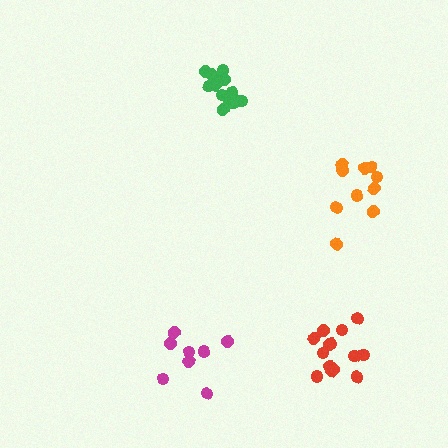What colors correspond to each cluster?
The clusters are colored: green, magenta, orange, red.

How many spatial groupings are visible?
There are 4 spatial groupings.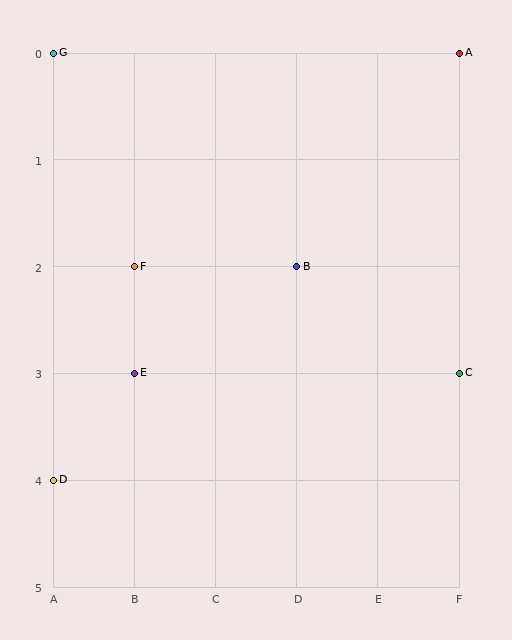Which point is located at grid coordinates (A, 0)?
Point G is at (A, 0).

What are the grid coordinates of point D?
Point D is at grid coordinates (A, 4).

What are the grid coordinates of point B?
Point B is at grid coordinates (D, 2).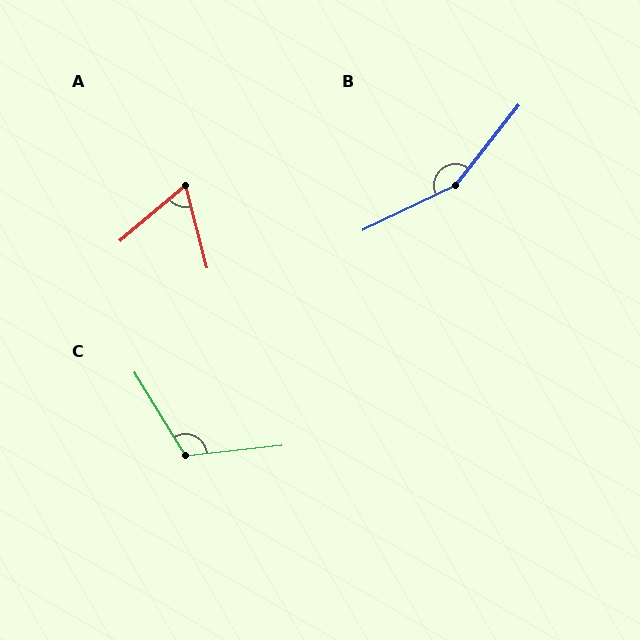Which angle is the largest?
B, at approximately 154 degrees.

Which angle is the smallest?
A, at approximately 64 degrees.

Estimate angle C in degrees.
Approximately 115 degrees.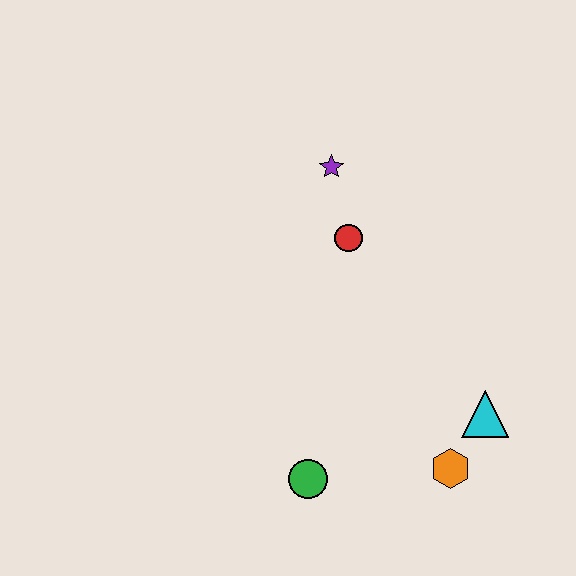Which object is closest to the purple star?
The red circle is closest to the purple star.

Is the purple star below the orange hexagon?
No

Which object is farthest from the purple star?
The orange hexagon is farthest from the purple star.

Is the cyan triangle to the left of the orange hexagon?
No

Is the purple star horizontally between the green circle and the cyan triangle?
Yes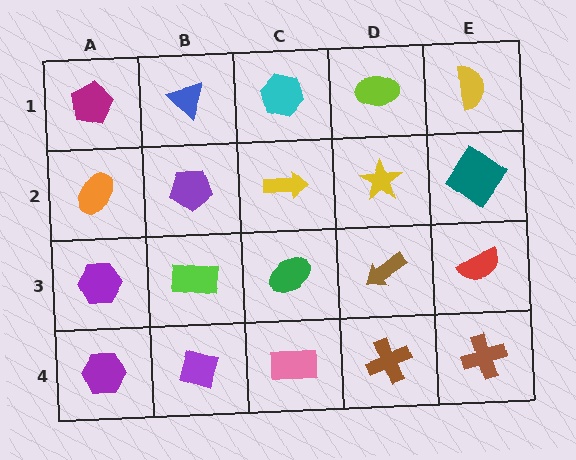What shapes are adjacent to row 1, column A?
An orange ellipse (row 2, column A), a blue triangle (row 1, column B).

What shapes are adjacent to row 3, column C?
A yellow arrow (row 2, column C), a pink rectangle (row 4, column C), a lime rectangle (row 3, column B), a brown arrow (row 3, column D).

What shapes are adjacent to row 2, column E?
A yellow semicircle (row 1, column E), a red semicircle (row 3, column E), a yellow star (row 2, column D).